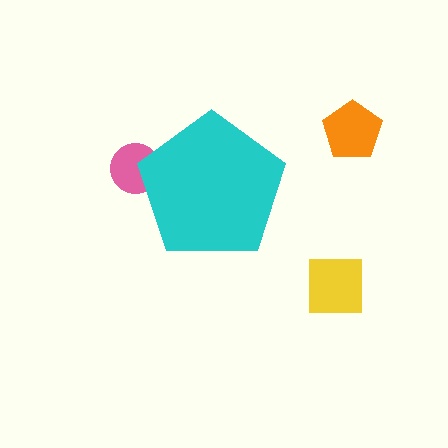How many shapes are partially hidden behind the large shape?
1 shape is partially hidden.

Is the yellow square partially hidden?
No, the yellow square is fully visible.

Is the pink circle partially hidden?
Yes, the pink circle is partially hidden behind the cyan pentagon.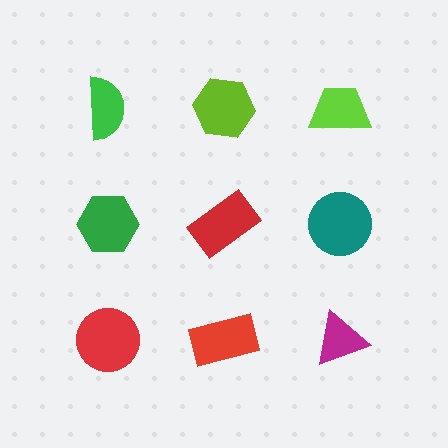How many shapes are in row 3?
3 shapes.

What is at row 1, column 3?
A lime trapezoid.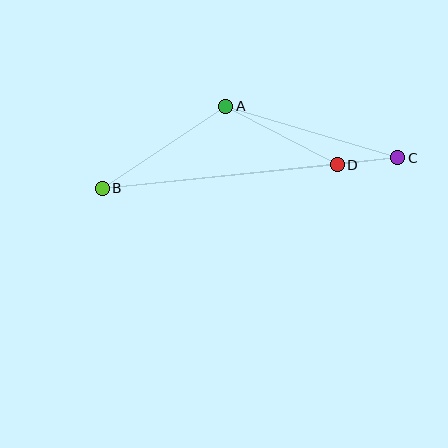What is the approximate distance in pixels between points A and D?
The distance between A and D is approximately 126 pixels.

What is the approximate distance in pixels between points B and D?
The distance between B and D is approximately 236 pixels.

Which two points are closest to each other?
Points C and D are closest to each other.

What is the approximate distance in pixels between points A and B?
The distance between A and B is approximately 148 pixels.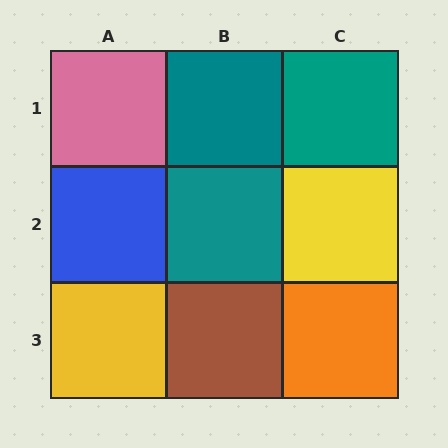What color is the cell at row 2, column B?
Teal.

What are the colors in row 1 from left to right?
Pink, teal, teal.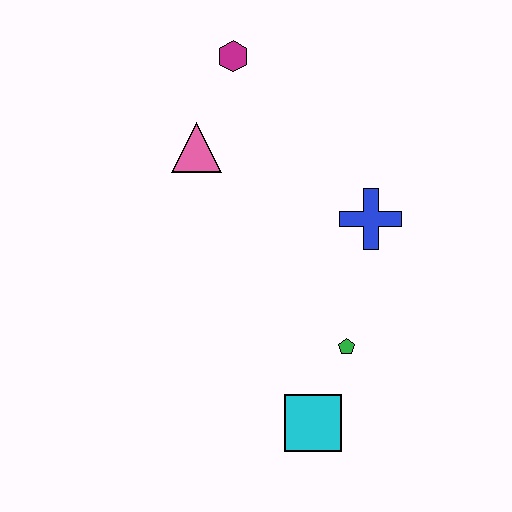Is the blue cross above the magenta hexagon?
No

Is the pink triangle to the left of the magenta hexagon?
Yes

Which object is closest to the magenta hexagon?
The pink triangle is closest to the magenta hexagon.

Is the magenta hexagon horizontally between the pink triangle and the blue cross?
Yes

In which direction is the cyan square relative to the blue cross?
The cyan square is below the blue cross.